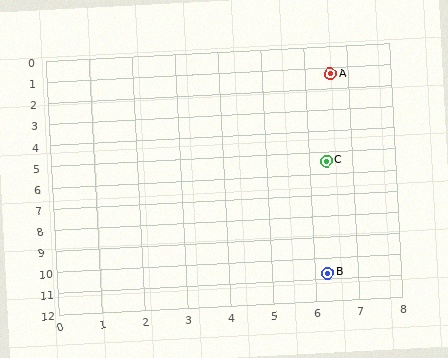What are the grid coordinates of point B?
Point B is at approximately (6.3, 10.7).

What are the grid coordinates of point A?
Point A is at approximately (6.6, 1.3).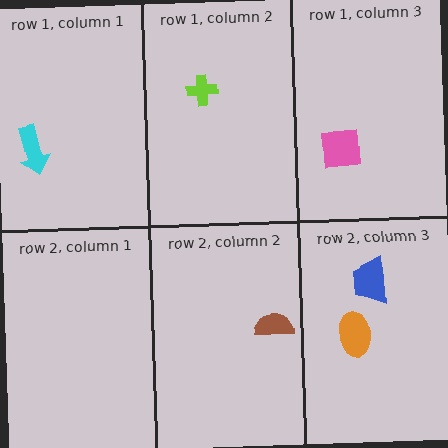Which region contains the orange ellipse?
The row 2, column 3 region.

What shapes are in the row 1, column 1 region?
The cyan arrow.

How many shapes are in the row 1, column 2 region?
1.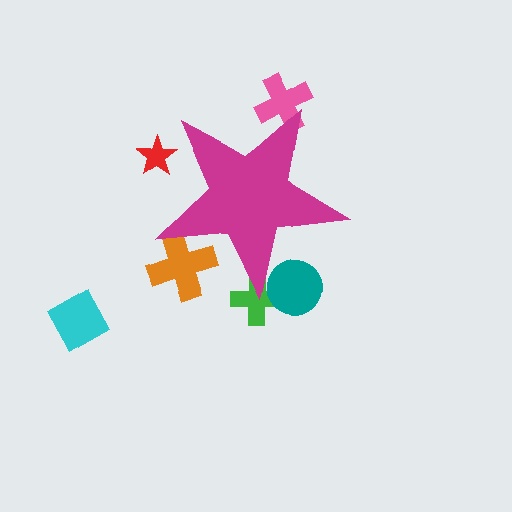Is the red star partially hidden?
Yes, the red star is partially hidden behind the magenta star.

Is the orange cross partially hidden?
Yes, the orange cross is partially hidden behind the magenta star.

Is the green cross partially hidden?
Yes, the green cross is partially hidden behind the magenta star.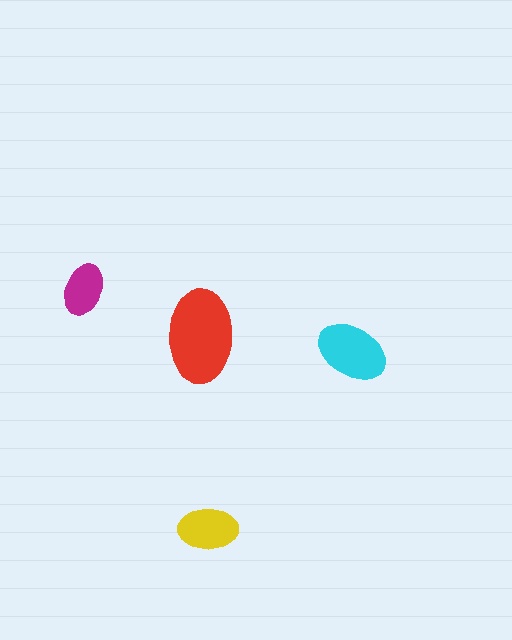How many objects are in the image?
There are 4 objects in the image.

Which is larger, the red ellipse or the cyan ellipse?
The red one.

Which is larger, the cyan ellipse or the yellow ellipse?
The cyan one.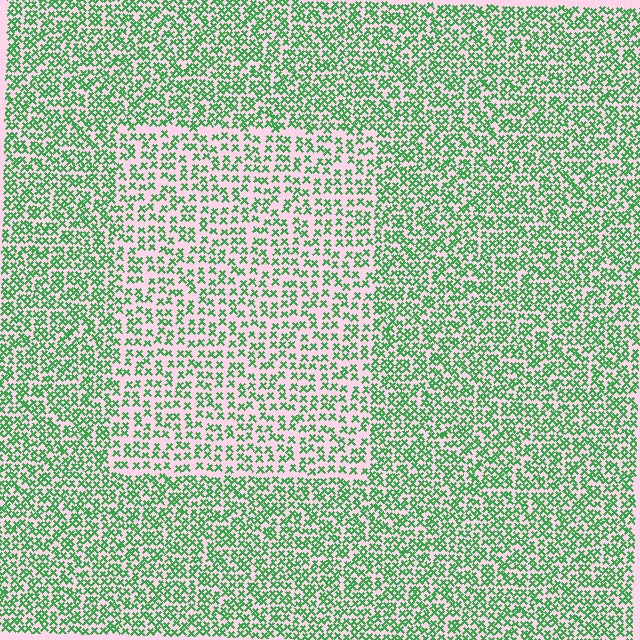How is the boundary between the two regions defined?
The boundary is defined by a change in element density (approximately 1.6x ratio). All elements are the same color, size, and shape.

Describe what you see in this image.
The image contains small green elements arranged at two different densities. A rectangle-shaped region is visible where the elements are less densely packed than the surrounding area.